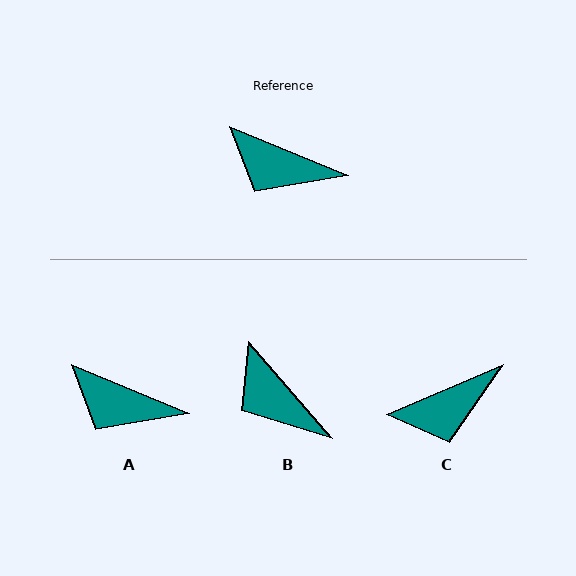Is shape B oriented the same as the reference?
No, it is off by about 27 degrees.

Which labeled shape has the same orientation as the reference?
A.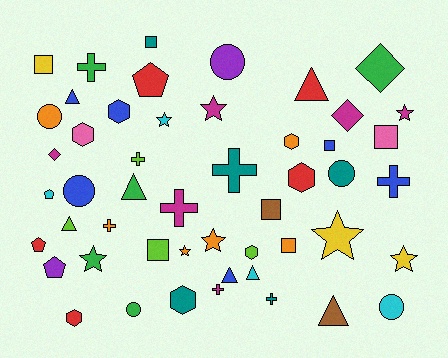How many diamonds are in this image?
There are 3 diamonds.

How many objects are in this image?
There are 50 objects.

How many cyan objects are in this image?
There are 4 cyan objects.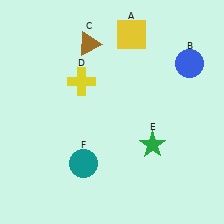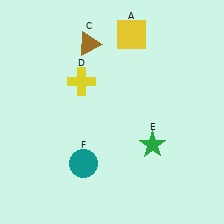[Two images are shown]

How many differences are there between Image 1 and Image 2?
There is 1 difference between the two images.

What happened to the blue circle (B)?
The blue circle (B) was removed in Image 2. It was in the top-right area of Image 1.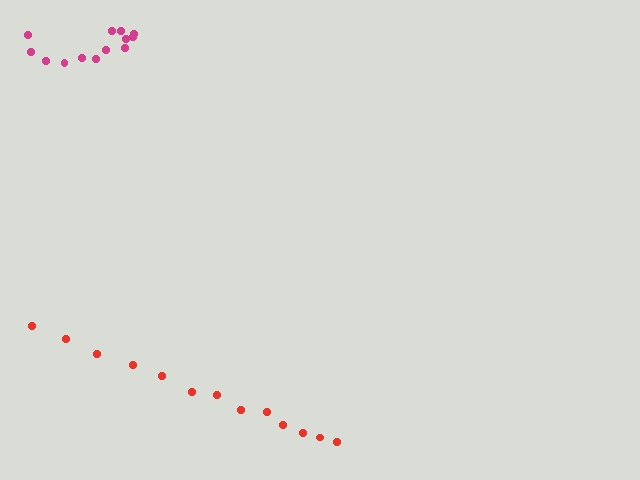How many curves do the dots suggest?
There are 2 distinct paths.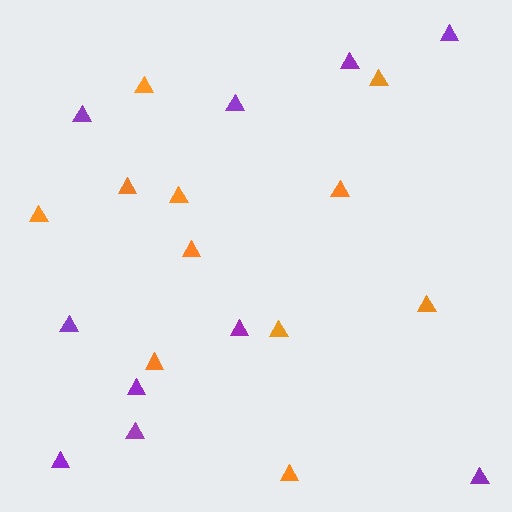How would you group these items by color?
There are 2 groups: one group of purple triangles (10) and one group of orange triangles (11).